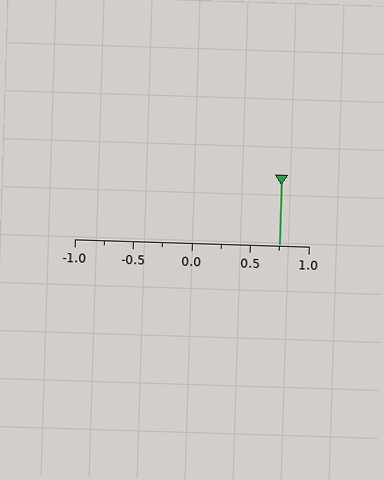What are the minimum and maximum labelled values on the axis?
The axis runs from -1.0 to 1.0.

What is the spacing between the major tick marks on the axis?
The major ticks are spaced 0.5 apart.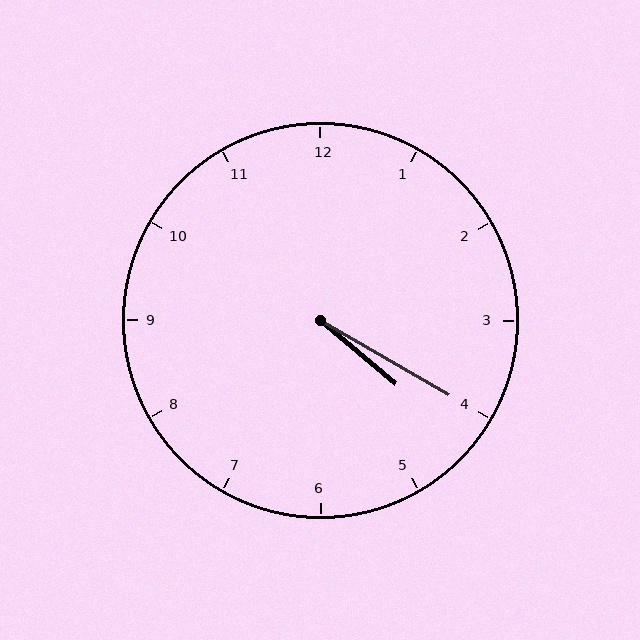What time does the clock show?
4:20.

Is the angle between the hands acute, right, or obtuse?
It is acute.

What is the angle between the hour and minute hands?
Approximately 10 degrees.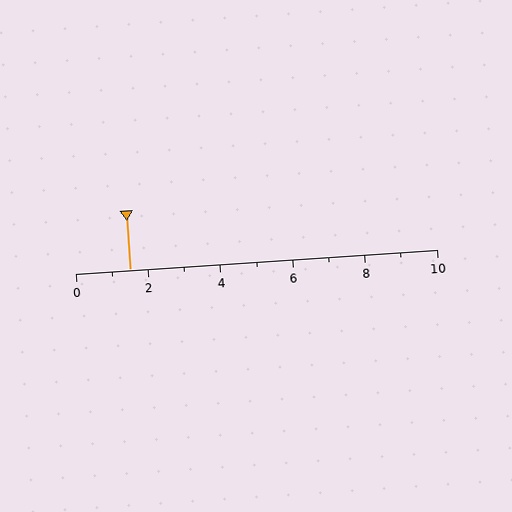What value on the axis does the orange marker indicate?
The marker indicates approximately 1.5.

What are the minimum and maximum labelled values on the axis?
The axis runs from 0 to 10.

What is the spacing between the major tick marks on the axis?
The major ticks are spaced 2 apart.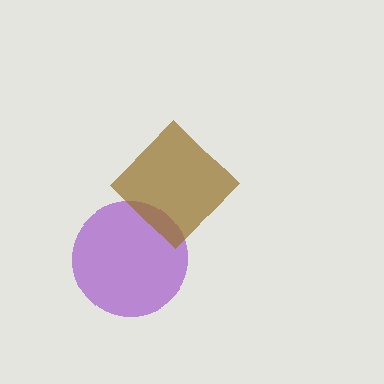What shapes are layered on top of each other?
The layered shapes are: a purple circle, a brown diamond.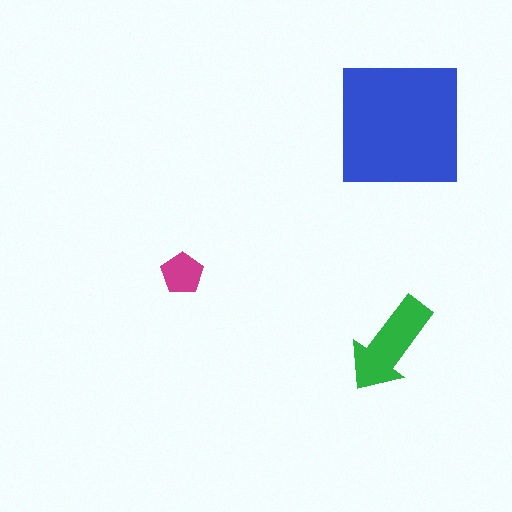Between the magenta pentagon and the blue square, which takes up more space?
The blue square.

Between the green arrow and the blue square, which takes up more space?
The blue square.